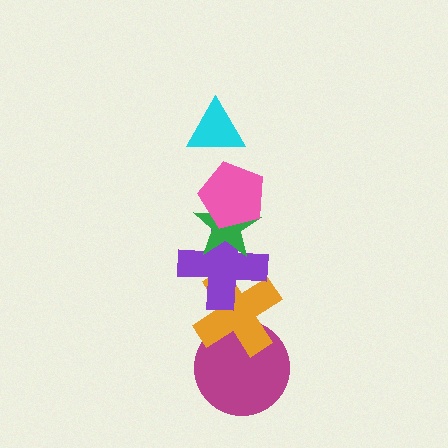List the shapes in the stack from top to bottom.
From top to bottom: the cyan triangle, the pink pentagon, the green star, the purple cross, the orange cross, the magenta circle.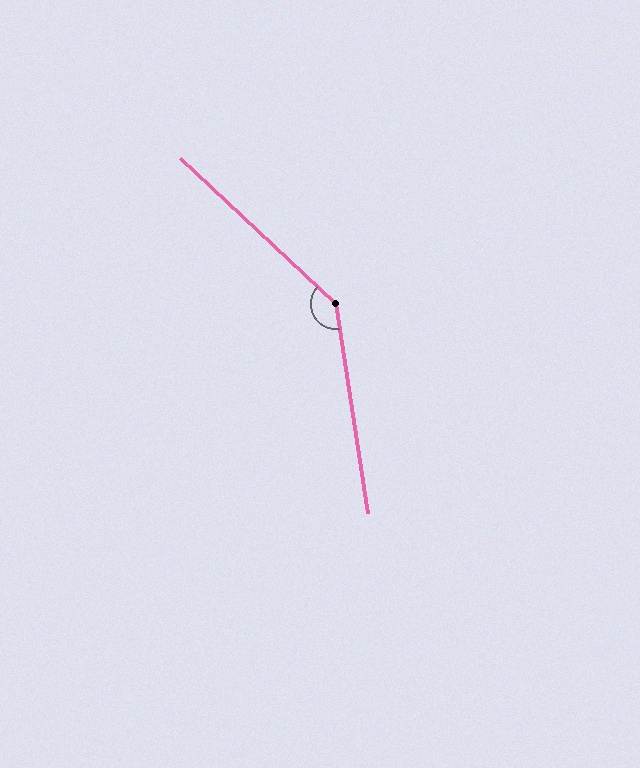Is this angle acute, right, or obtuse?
It is obtuse.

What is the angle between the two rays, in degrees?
Approximately 142 degrees.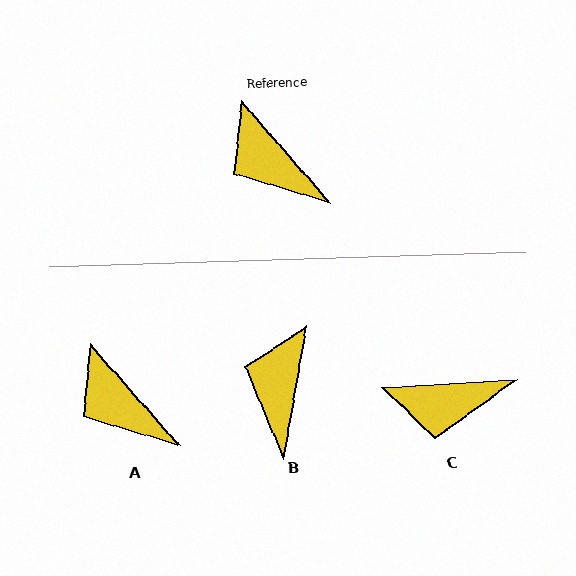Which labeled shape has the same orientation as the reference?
A.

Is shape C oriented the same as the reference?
No, it is off by about 52 degrees.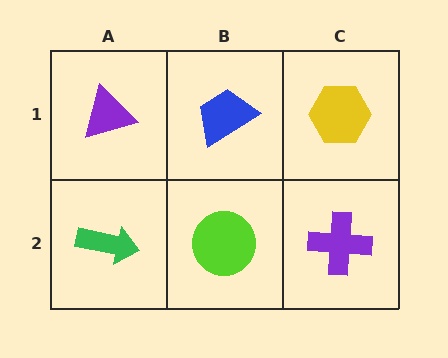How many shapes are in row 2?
3 shapes.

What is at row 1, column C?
A yellow hexagon.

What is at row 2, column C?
A purple cross.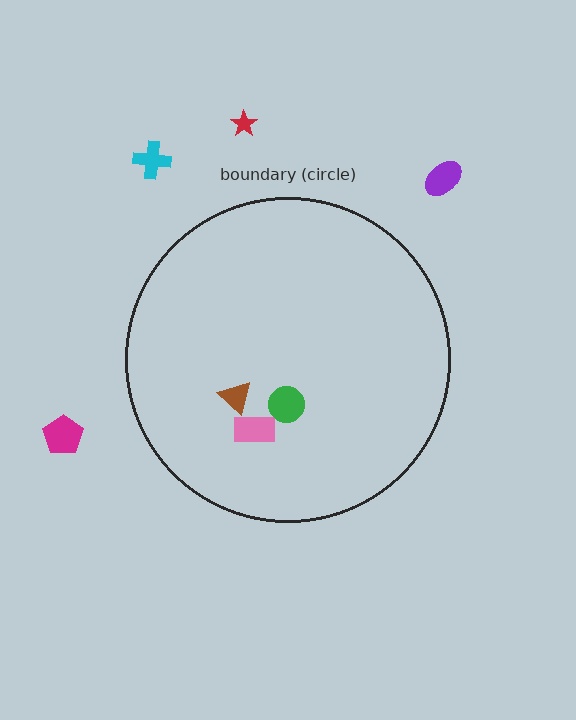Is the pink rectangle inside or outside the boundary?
Inside.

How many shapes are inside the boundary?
3 inside, 4 outside.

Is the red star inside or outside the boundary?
Outside.